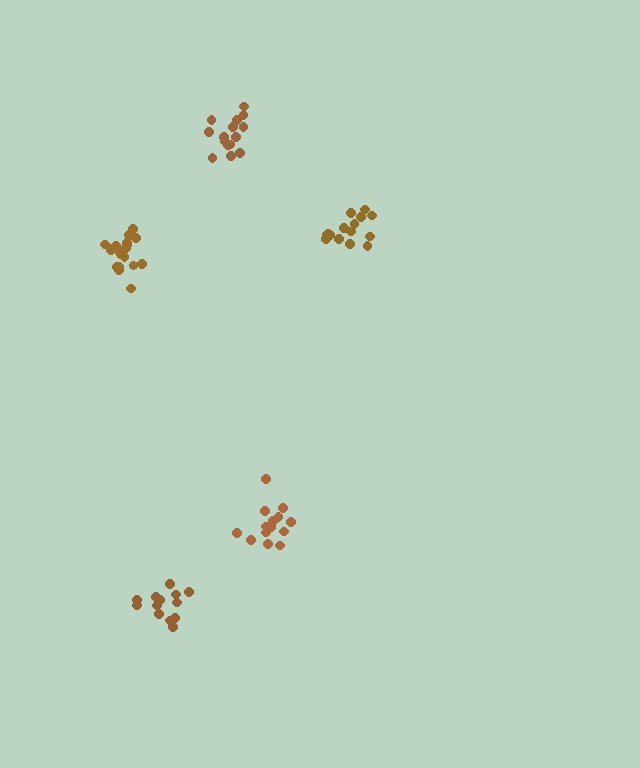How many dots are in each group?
Group 1: 15 dots, Group 2: 13 dots, Group 3: 15 dots, Group 4: 14 dots, Group 5: 19 dots (76 total).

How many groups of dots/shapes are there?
There are 5 groups.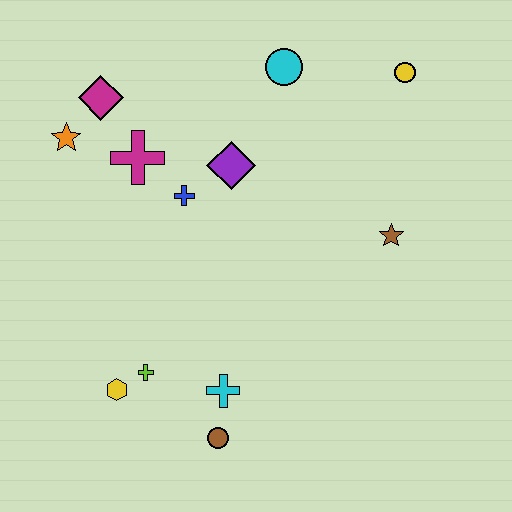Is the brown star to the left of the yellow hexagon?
No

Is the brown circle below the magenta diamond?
Yes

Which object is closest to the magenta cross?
The blue cross is closest to the magenta cross.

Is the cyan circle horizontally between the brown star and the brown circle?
Yes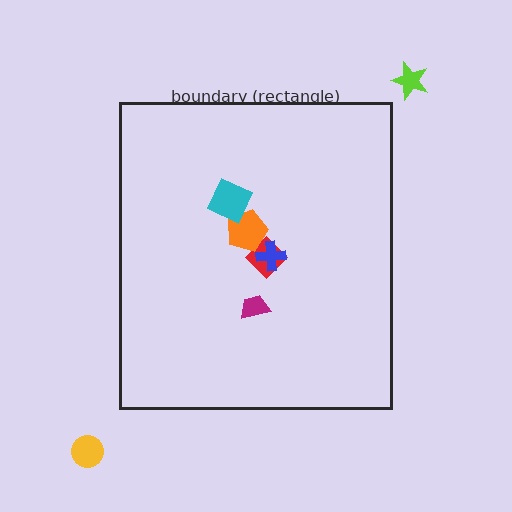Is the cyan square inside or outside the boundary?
Inside.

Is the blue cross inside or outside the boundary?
Inside.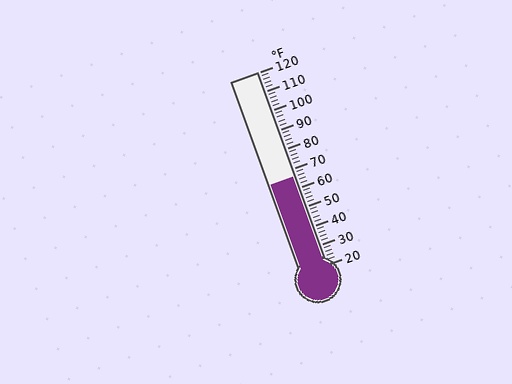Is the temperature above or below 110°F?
The temperature is below 110°F.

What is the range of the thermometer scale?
The thermometer scale ranges from 20°F to 120°F.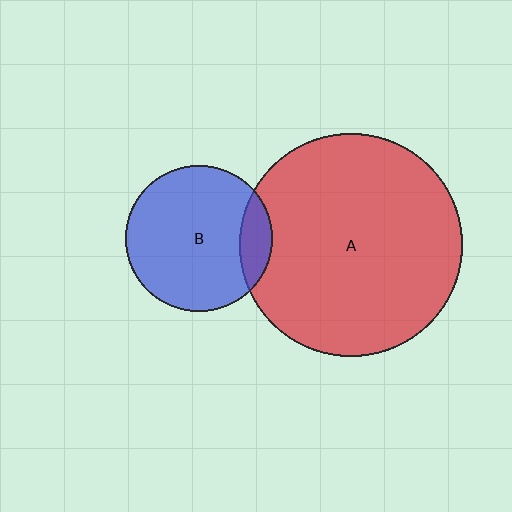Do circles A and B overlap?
Yes.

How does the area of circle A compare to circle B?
Approximately 2.3 times.